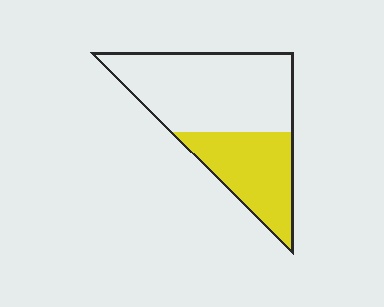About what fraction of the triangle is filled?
About three eighths (3/8).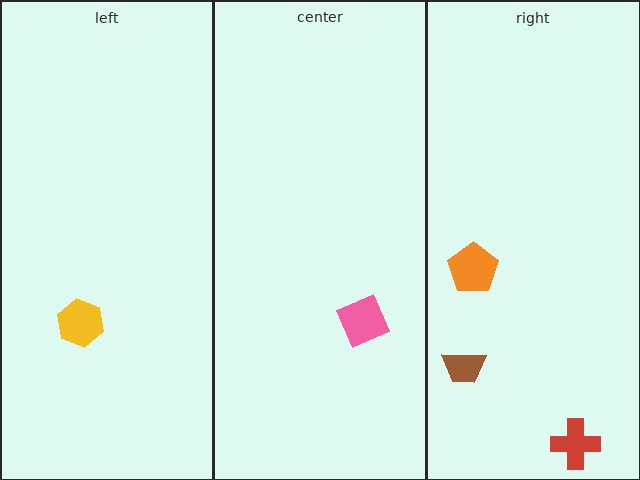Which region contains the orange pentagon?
The right region.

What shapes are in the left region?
The yellow hexagon.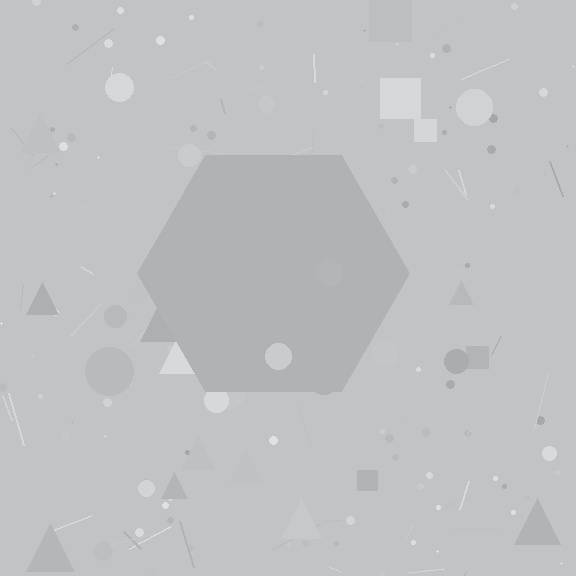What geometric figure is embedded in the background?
A hexagon is embedded in the background.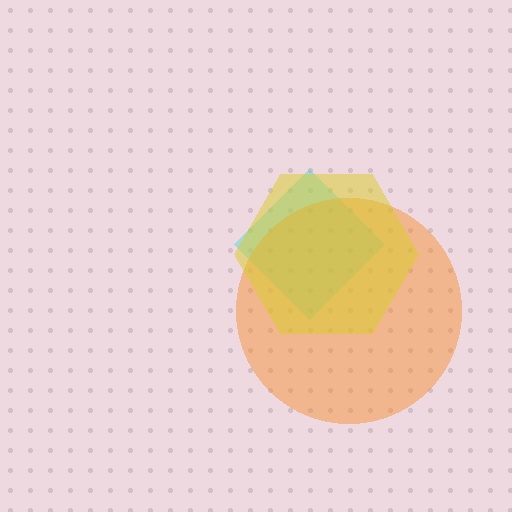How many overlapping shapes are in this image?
There are 3 overlapping shapes in the image.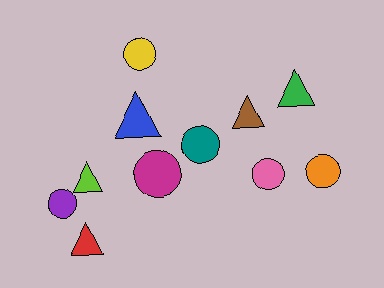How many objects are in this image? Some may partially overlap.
There are 11 objects.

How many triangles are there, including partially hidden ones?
There are 5 triangles.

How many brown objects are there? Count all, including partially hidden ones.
There is 1 brown object.